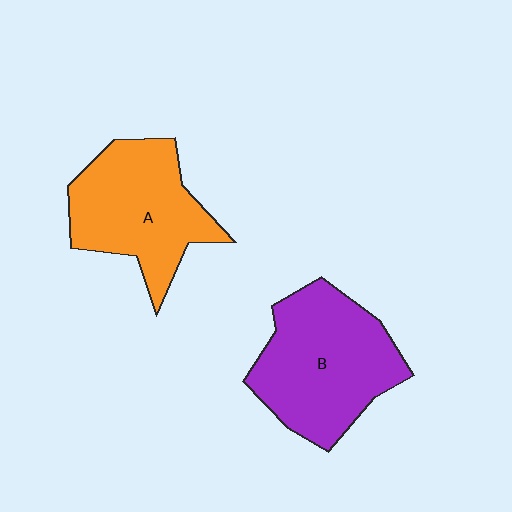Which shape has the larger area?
Shape B (purple).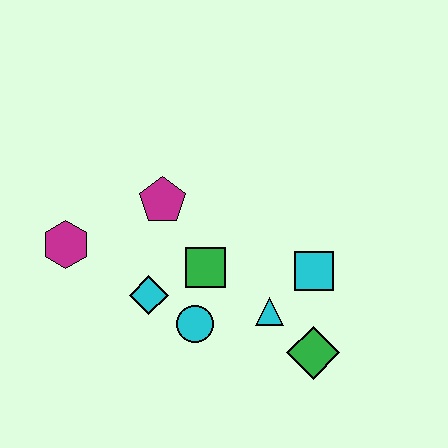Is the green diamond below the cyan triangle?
Yes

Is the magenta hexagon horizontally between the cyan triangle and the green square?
No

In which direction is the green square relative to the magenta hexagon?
The green square is to the right of the magenta hexagon.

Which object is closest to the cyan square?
The cyan triangle is closest to the cyan square.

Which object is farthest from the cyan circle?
The magenta hexagon is farthest from the cyan circle.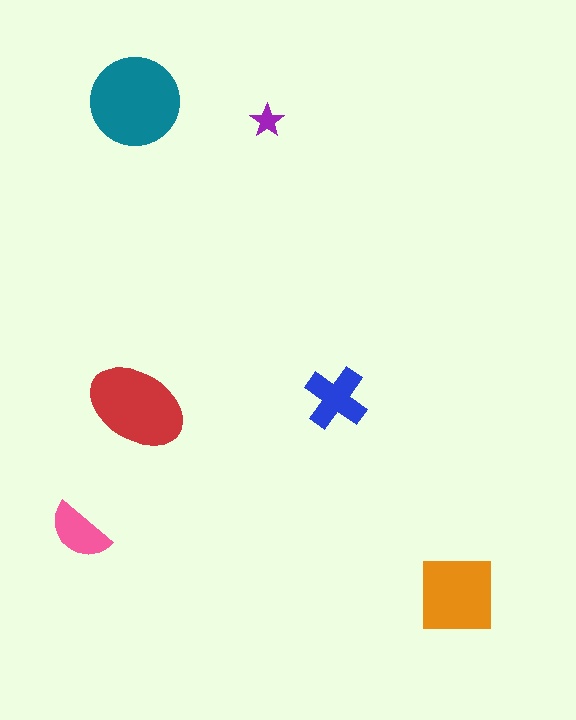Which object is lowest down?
The orange square is bottommost.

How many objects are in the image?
There are 6 objects in the image.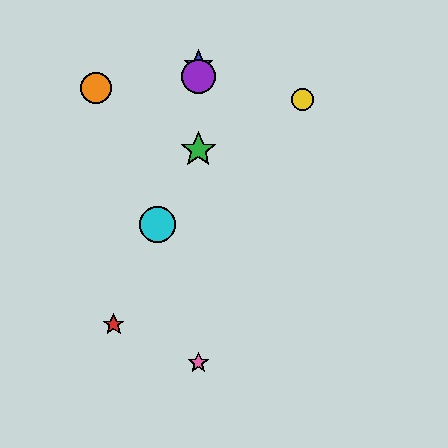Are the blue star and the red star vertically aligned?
No, the blue star is at x≈198 and the red star is at x≈114.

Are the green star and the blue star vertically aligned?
Yes, both are at x≈198.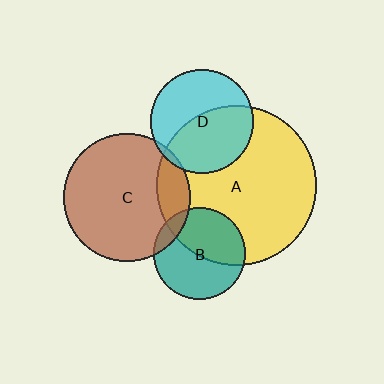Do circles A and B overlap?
Yes.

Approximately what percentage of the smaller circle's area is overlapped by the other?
Approximately 45%.